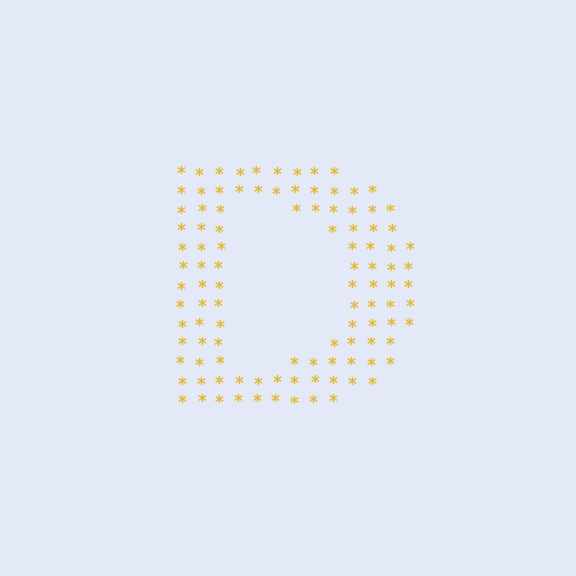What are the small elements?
The small elements are asterisks.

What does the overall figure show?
The overall figure shows the letter D.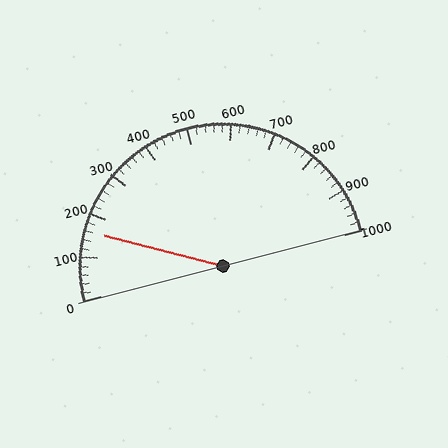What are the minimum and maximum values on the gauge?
The gauge ranges from 0 to 1000.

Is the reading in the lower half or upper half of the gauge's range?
The reading is in the lower half of the range (0 to 1000).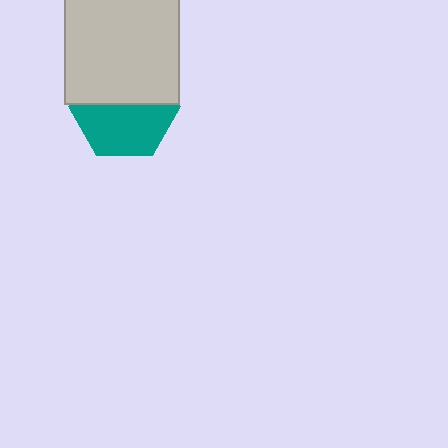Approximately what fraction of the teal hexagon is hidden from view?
Roughly 48% of the teal hexagon is hidden behind the light gray square.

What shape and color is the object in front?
The object in front is a light gray square.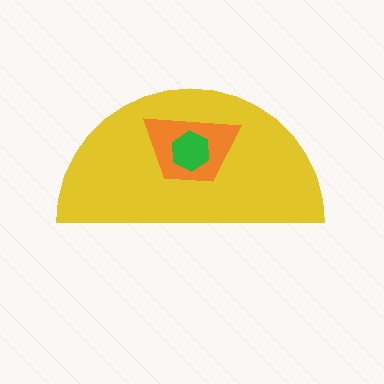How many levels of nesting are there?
3.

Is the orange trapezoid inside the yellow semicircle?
Yes.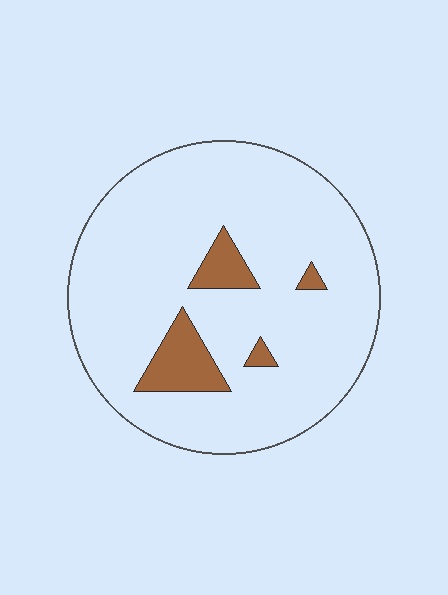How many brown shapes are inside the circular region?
4.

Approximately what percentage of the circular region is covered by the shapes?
Approximately 10%.